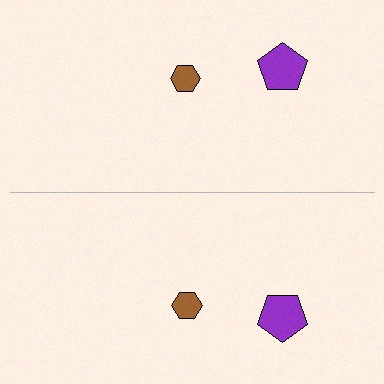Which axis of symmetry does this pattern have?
The pattern has a horizontal axis of symmetry running through the center of the image.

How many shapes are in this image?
There are 4 shapes in this image.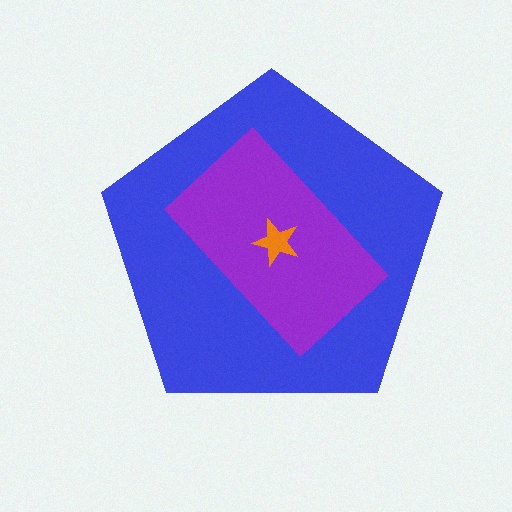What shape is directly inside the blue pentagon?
The purple rectangle.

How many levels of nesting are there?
3.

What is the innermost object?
The orange star.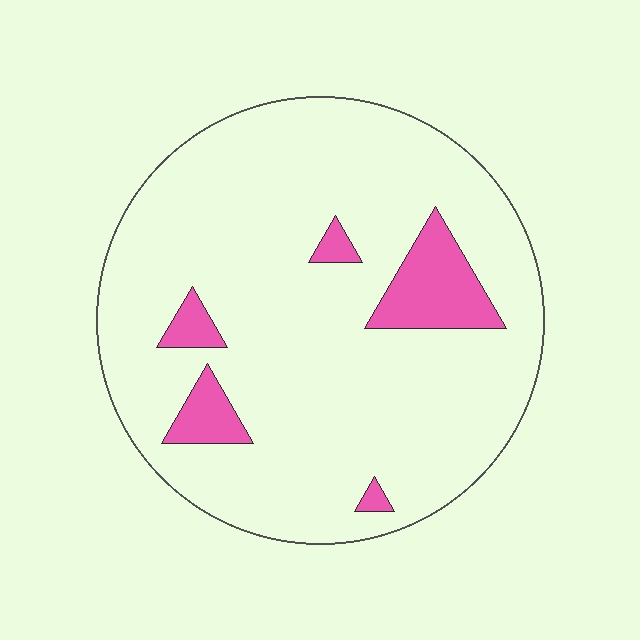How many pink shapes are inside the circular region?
5.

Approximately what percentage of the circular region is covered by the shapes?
Approximately 10%.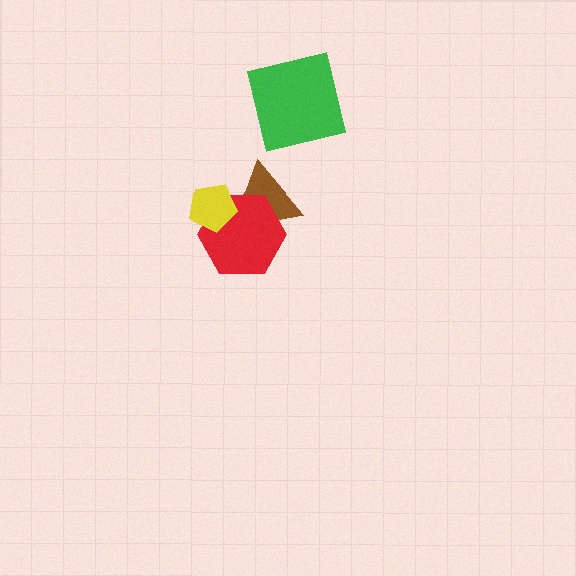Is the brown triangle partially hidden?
Yes, it is partially covered by another shape.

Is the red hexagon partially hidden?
Yes, it is partially covered by another shape.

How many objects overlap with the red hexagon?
2 objects overlap with the red hexagon.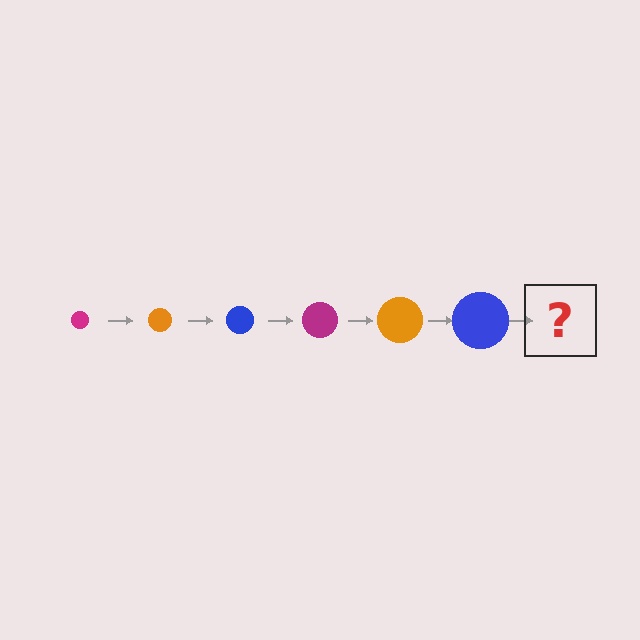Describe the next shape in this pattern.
It should be a magenta circle, larger than the previous one.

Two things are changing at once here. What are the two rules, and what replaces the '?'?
The two rules are that the circle grows larger each step and the color cycles through magenta, orange, and blue. The '?' should be a magenta circle, larger than the previous one.